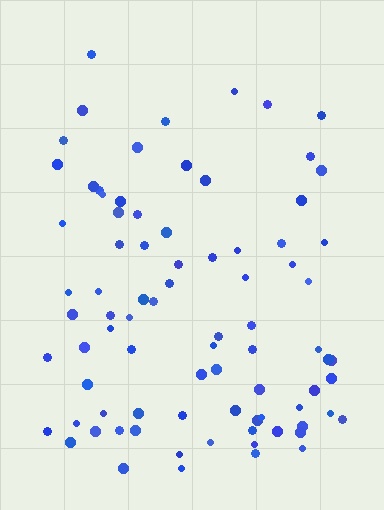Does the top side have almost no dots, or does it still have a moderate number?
Still a moderate number, just noticeably fewer than the bottom.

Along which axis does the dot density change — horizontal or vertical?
Vertical.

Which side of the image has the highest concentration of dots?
The bottom.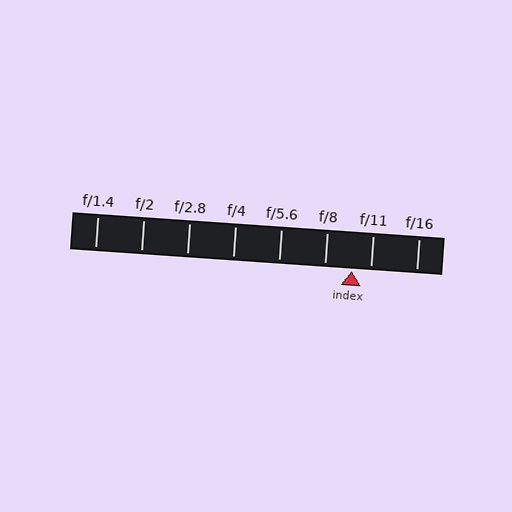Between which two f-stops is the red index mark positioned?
The index mark is between f/8 and f/11.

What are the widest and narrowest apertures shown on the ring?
The widest aperture shown is f/1.4 and the narrowest is f/16.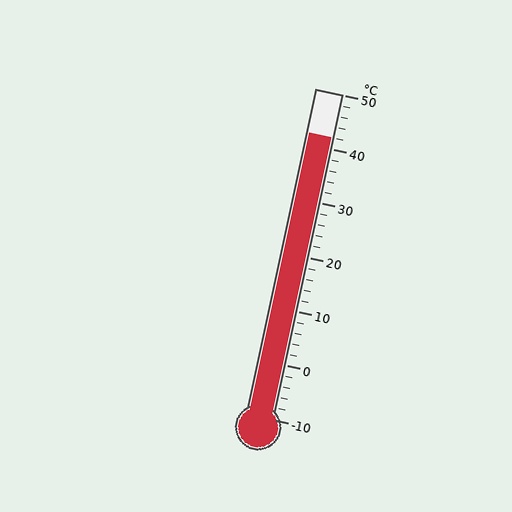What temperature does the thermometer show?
The thermometer shows approximately 42°C.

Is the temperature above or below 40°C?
The temperature is above 40°C.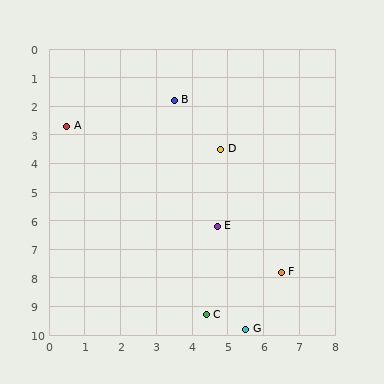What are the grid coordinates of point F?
Point F is at approximately (6.5, 7.8).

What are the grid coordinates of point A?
Point A is at approximately (0.5, 2.7).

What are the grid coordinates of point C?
Point C is at approximately (4.4, 9.3).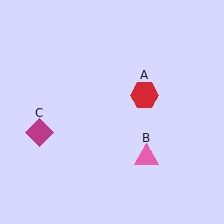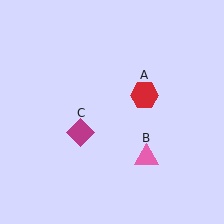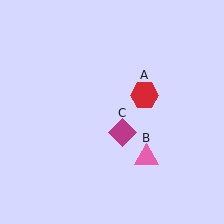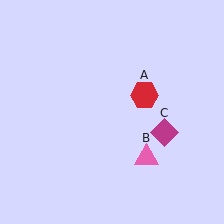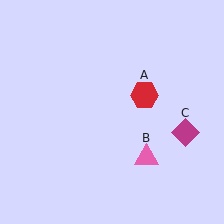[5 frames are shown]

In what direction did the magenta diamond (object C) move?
The magenta diamond (object C) moved right.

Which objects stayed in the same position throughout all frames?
Red hexagon (object A) and pink triangle (object B) remained stationary.